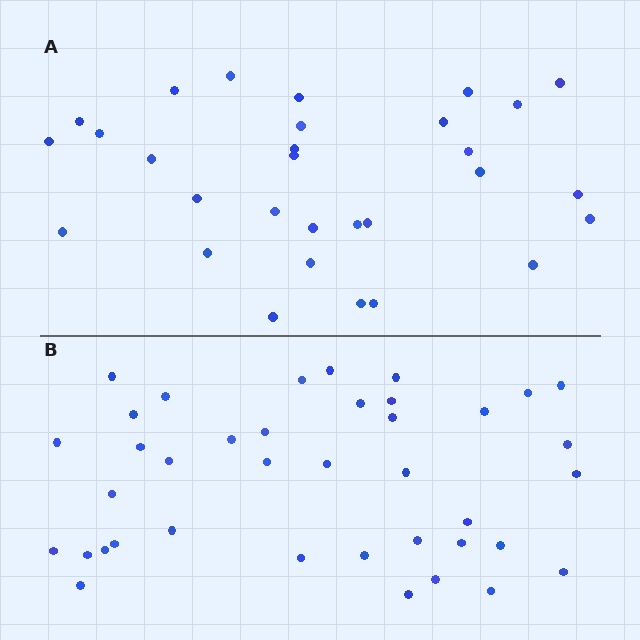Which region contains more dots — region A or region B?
Region B (the bottom region) has more dots.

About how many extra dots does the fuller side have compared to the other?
Region B has roughly 8 or so more dots than region A.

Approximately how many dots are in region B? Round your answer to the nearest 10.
About 40 dots. (The exact count is 39, which rounds to 40.)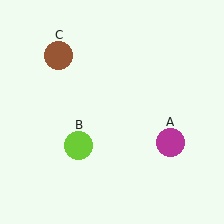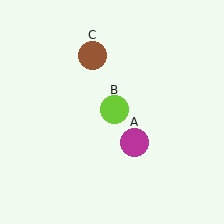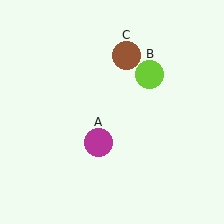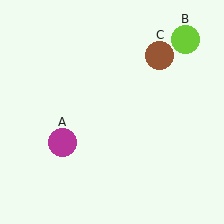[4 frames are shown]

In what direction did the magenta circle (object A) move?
The magenta circle (object A) moved left.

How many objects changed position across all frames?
3 objects changed position: magenta circle (object A), lime circle (object B), brown circle (object C).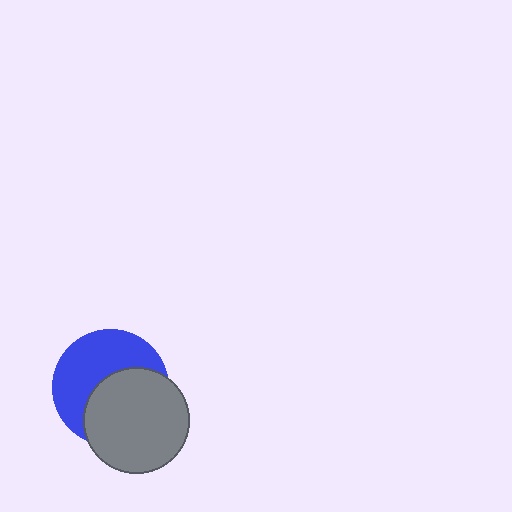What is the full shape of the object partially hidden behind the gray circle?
The partially hidden object is a blue circle.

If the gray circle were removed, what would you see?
You would see the complete blue circle.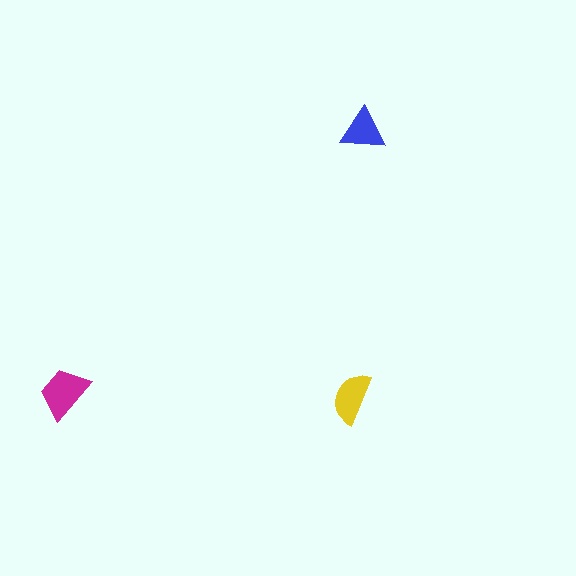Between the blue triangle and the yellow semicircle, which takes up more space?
The yellow semicircle.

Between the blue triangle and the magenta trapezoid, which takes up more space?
The magenta trapezoid.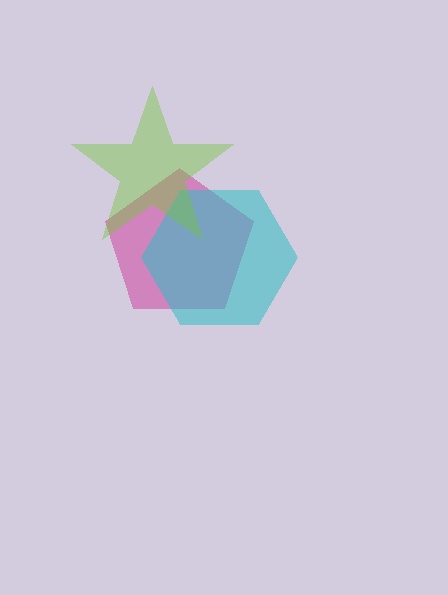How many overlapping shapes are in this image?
There are 3 overlapping shapes in the image.